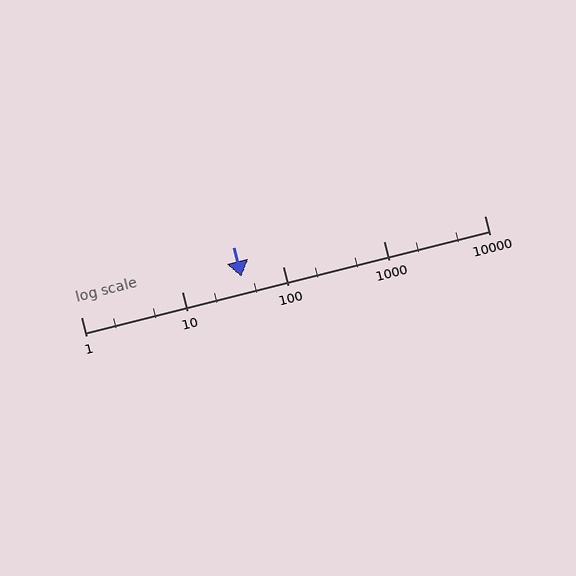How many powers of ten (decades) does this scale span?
The scale spans 4 decades, from 1 to 10000.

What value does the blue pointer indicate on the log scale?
The pointer indicates approximately 39.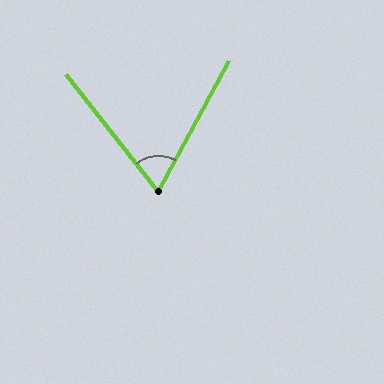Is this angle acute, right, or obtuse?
It is acute.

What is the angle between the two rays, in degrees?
Approximately 67 degrees.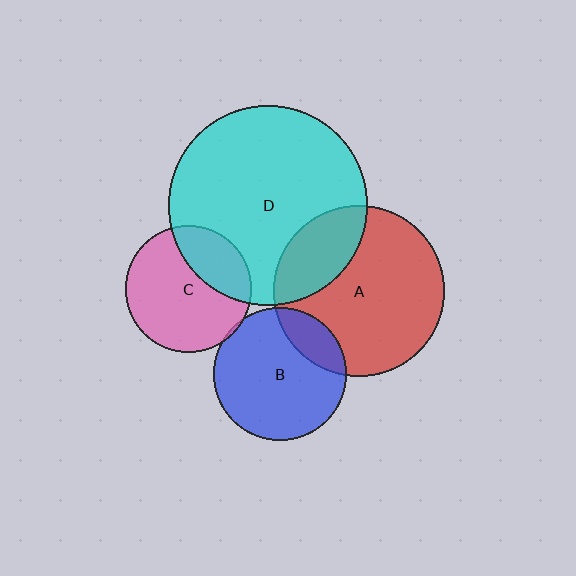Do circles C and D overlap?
Yes.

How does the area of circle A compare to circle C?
Approximately 1.8 times.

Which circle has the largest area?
Circle D (cyan).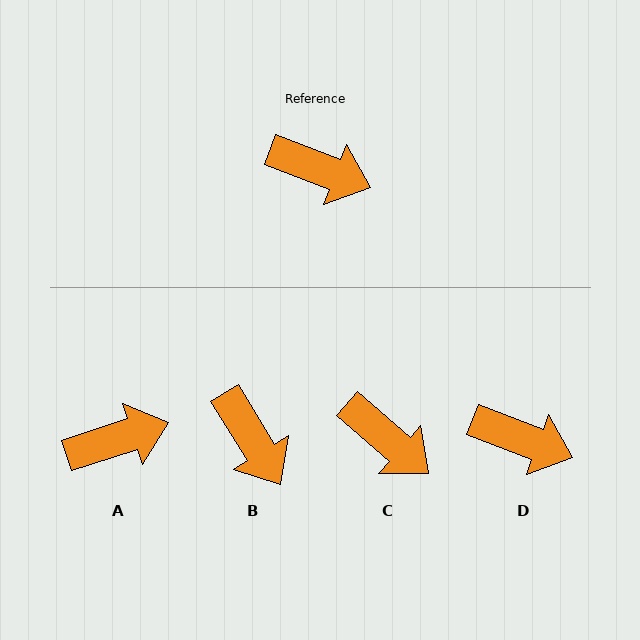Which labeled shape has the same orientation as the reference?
D.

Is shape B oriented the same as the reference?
No, it is off by about 38 degrees.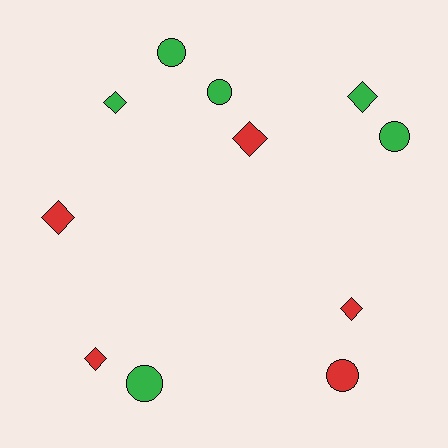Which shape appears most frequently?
Diamond, with 6 objects.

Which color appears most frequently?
Green, with 6 objects.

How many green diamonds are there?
There are 2 green diamonds.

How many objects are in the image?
There are 11 objects.